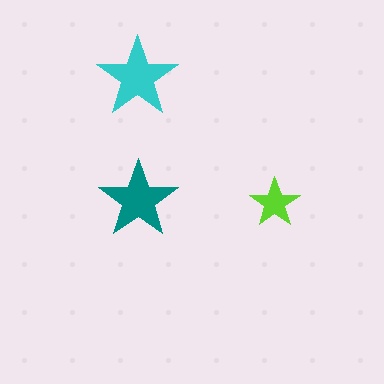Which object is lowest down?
The lime star is bottommost.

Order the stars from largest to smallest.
the cyan one, the teal one, the lime one.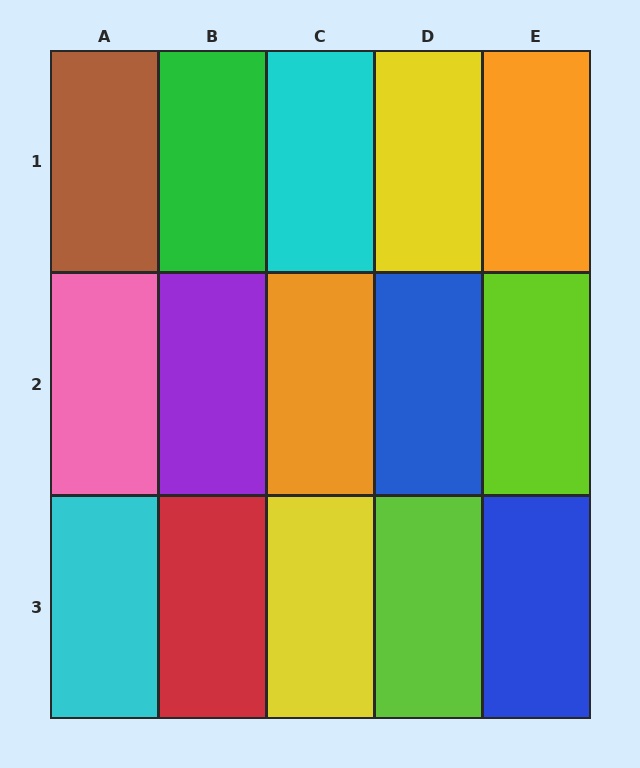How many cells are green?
1 cell is green.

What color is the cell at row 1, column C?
Cyan.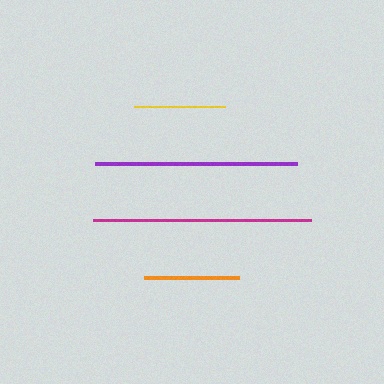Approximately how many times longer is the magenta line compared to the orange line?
The magenta line is approximately 2.3 times the length of the orange line.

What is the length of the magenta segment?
The magenta segment is approximately 218 pixels long.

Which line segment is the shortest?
The yellow line is the shortest at approximately 91 pixels.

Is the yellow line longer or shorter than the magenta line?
The magenta line is longer than the yellow line.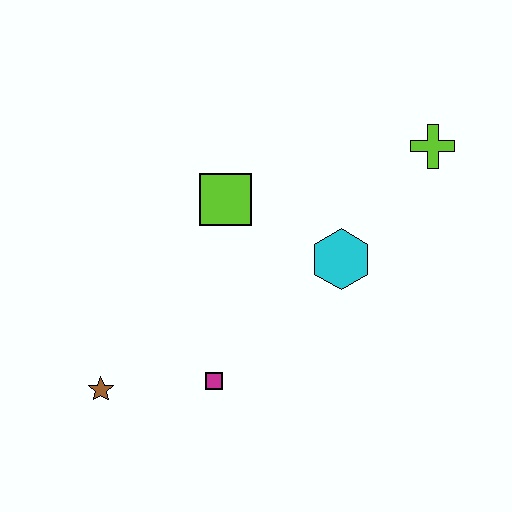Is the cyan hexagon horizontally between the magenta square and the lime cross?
Yes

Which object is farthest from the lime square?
The brown star is farthest from the lime square.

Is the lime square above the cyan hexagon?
Yes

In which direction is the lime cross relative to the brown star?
The lime cross is to the right of the brown star.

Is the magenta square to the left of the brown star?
No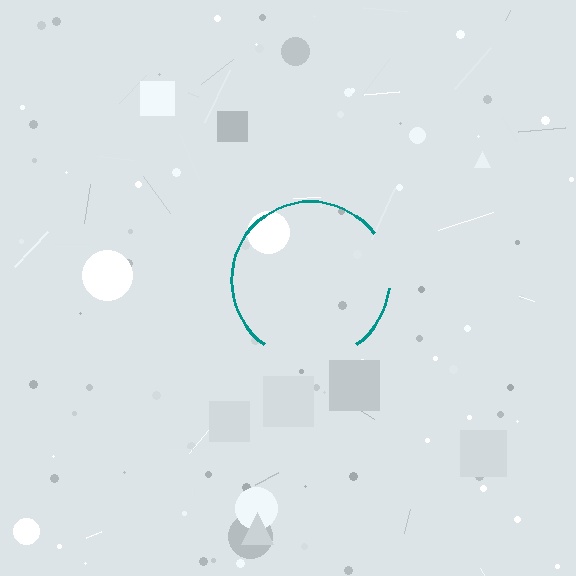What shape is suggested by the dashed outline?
The dashed outline suggests a circle.